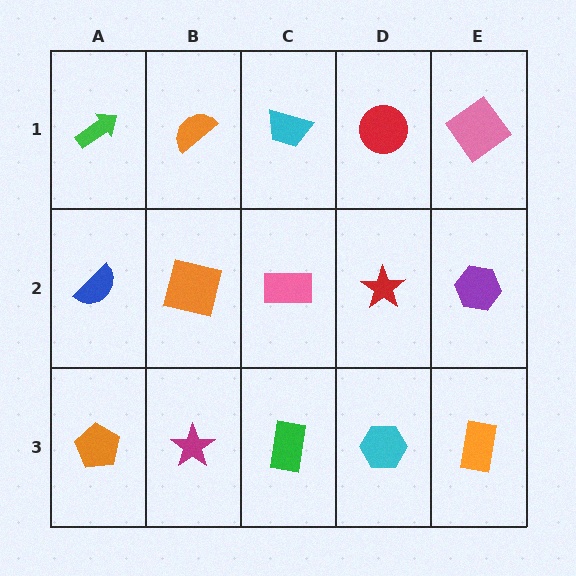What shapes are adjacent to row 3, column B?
An orange square (row 2, column B), an orange pentagon (row 3, column A), a green rectangle (row 3, column C).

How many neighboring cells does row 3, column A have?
2.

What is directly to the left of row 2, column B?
A blue semicircle.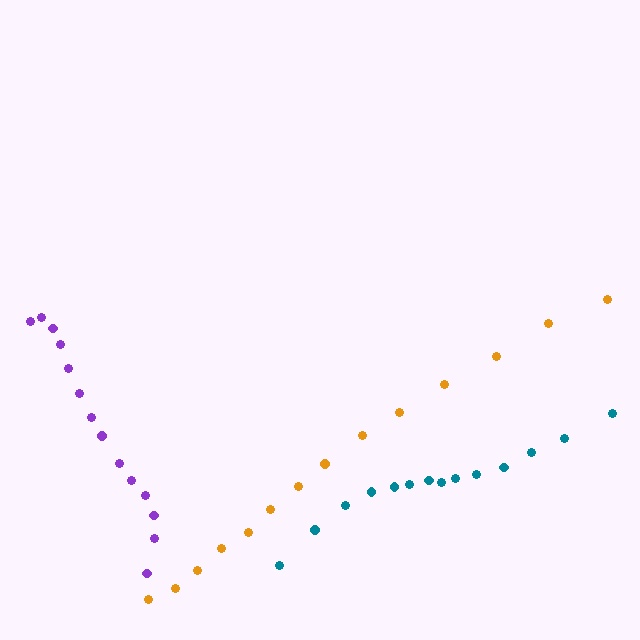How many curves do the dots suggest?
There are 3 distinct paths.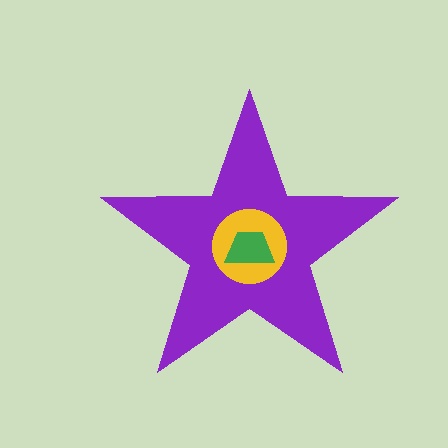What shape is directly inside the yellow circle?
The green trapezoid.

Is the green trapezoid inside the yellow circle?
Yes.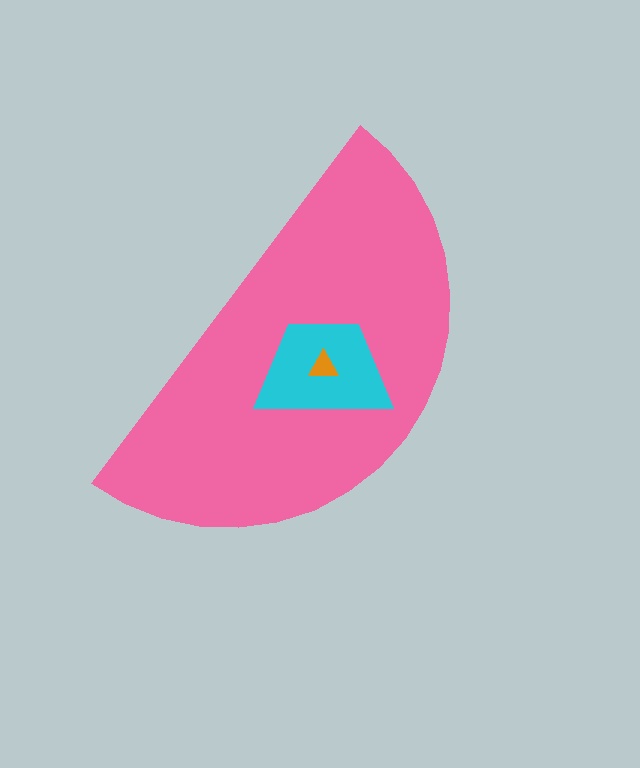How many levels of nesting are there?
3.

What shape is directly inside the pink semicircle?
The cyan trapezoid.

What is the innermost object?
The orange triangle.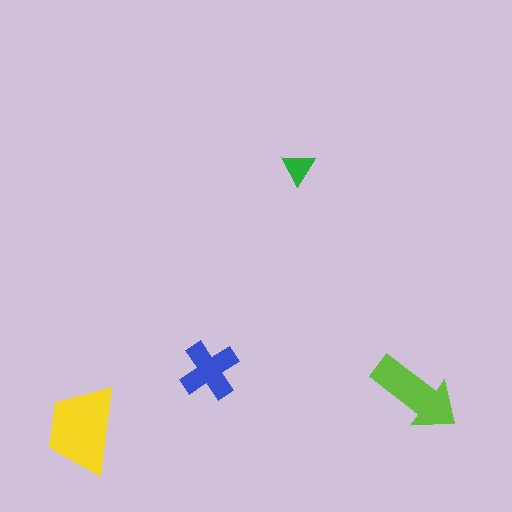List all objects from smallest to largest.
The green triangle, the blue cross, the lime arrow, the yellow trapezoid.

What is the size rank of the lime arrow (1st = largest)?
2nd.